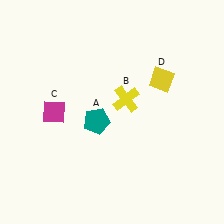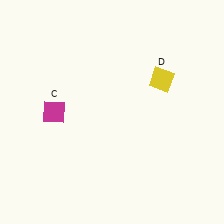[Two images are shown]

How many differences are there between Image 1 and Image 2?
There are 2 differences between the two images.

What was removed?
The yellow cross (B), the teal pentagon (A) were removed in Image 2.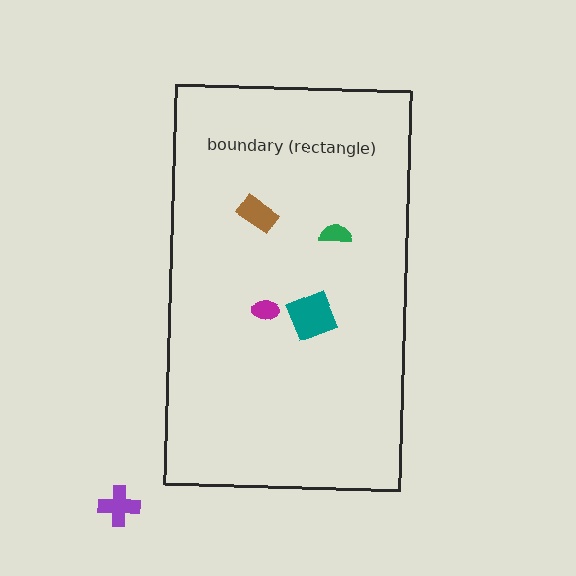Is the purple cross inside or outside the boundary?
Outside.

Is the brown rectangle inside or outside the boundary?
Inside.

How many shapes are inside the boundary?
4 inside, 1 outside.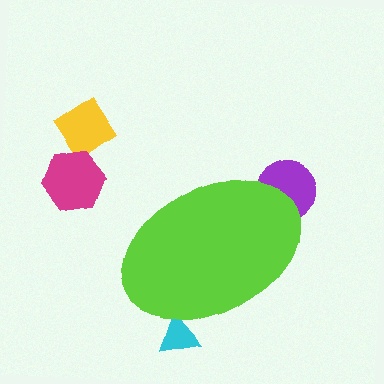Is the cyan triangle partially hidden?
Yes, the cyan triangle is partially hidden behind the lime ellipse.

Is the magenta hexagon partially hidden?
No, the magenta hexagon is fully visible.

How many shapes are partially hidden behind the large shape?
2 shapes are partially hidden.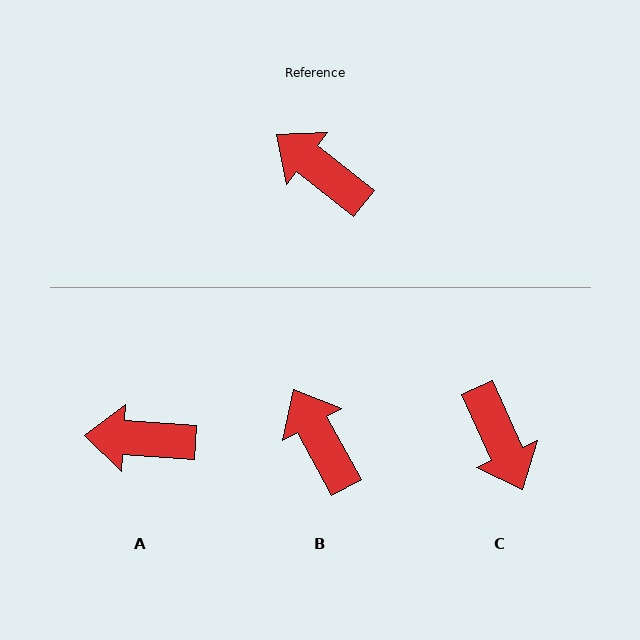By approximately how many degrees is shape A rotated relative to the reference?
Approximately 35 degrees counter-clockwise.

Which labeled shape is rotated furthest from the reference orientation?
C, about 153 degrees away.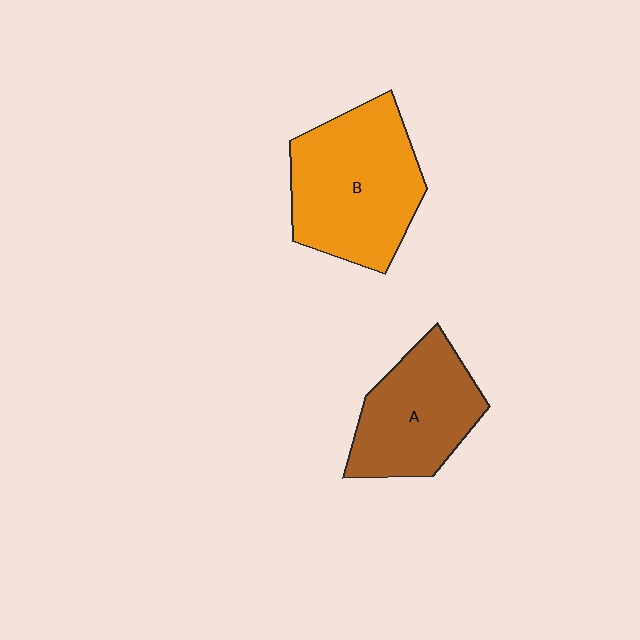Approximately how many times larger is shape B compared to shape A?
Approximately 1.3 times.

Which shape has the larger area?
Shape B (orange).